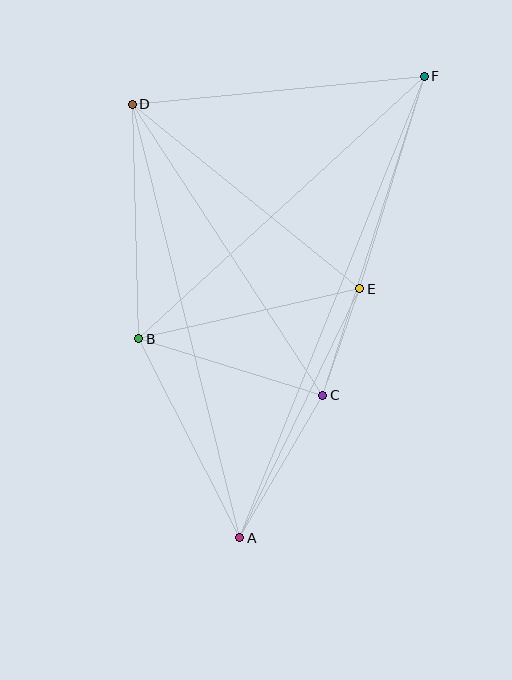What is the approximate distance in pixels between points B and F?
The distance between B and F is approximately 388 pixels.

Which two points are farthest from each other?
Points A and F are farthest from each other.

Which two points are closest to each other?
Points C and E are closest to each other.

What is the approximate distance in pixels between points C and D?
The distance between C and D is approximately 348 pixels.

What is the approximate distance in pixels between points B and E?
The distance between B and E is approximately 226 pixels.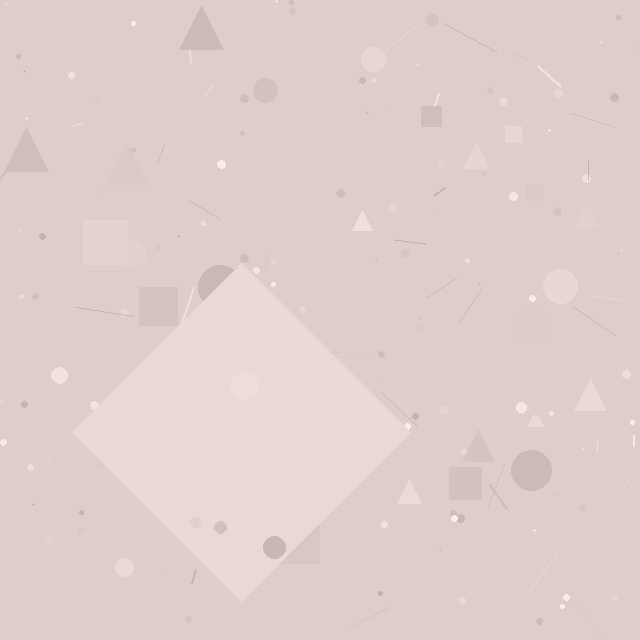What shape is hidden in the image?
A diamond is hidden in the image.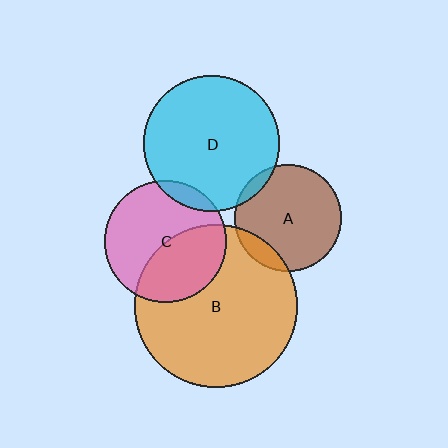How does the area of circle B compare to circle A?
Approximately 2.3 times.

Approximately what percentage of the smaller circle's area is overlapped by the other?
Approximately 40%.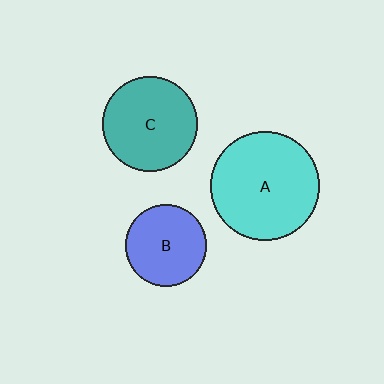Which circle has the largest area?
Circle A (cyan).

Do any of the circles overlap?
No, none of the circles overlap.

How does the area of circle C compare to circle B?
Approximately 1.4 times.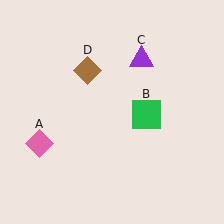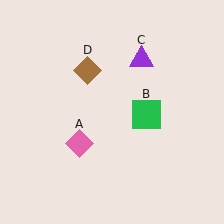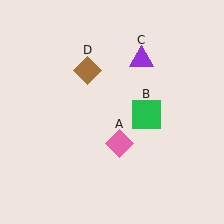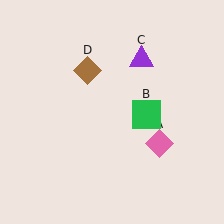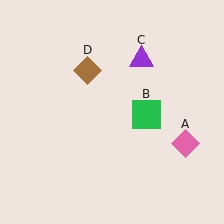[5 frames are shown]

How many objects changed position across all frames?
1 object changed position: pink diamond (object A).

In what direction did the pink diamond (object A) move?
The pink diamond (object A) moved right.